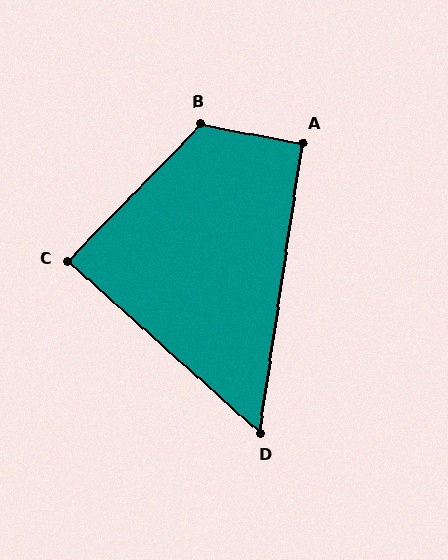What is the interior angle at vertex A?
Approximately 92 degrees (approximately right).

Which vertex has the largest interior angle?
B, at approximately 123 degrees.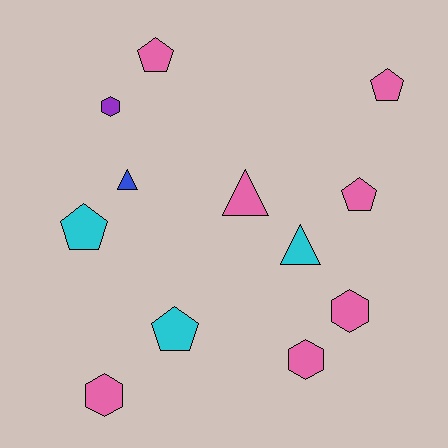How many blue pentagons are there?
There are no blue pentagons.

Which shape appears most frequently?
Pentagon, with 5 objects.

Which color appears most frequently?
Pink, with 7 objects.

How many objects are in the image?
There are 12 objects.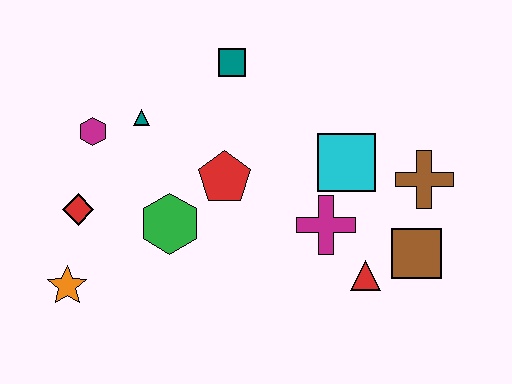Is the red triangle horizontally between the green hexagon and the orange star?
No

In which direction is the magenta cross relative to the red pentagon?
The magenta cross is to the right of the red pentagon.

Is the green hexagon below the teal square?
Yes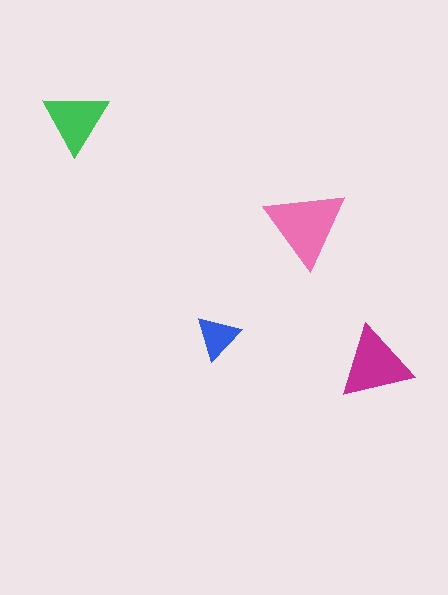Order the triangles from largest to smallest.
the pink one, the magenta one, the green one, the blue one.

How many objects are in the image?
There are 4 objects in the image.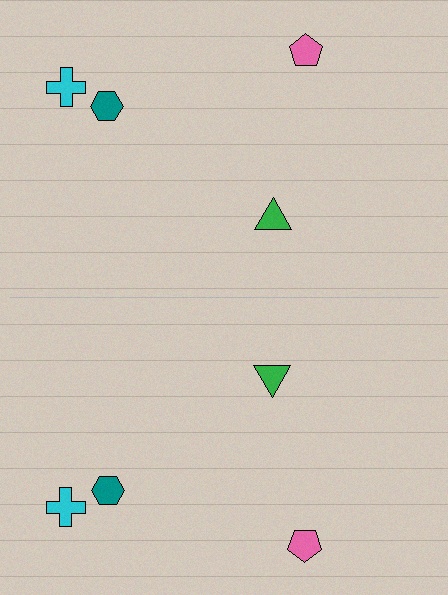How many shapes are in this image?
There are 8 shapes in this image.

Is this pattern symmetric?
Yes, this pattern has bilateral (reflection) symmetry.